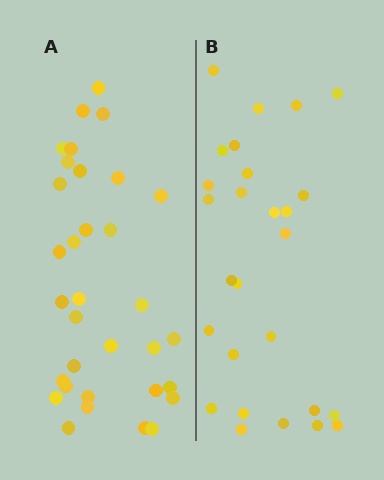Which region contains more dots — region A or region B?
Region A (the left region) has more dots.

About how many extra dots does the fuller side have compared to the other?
Region A has about 6 more dots than region B.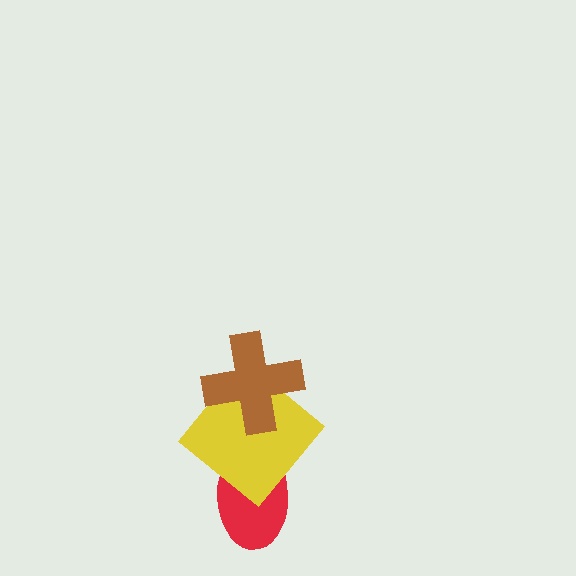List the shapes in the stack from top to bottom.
From top to bottom: the brown cross, the yellow diamond, the red ellipse.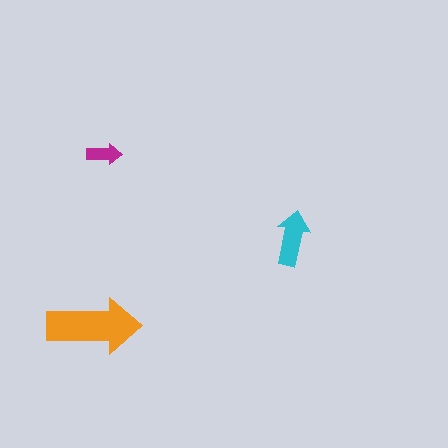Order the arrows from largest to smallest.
the orange one, the cyan one, the magenta one.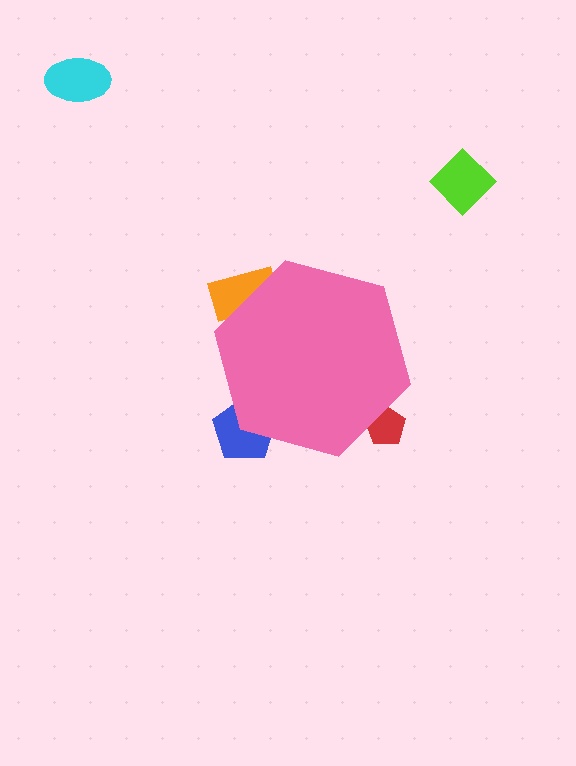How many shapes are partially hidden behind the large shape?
3 shapes are partially hidden.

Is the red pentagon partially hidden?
Yes, the red pentagon is partially hidden behind the pink hexagon.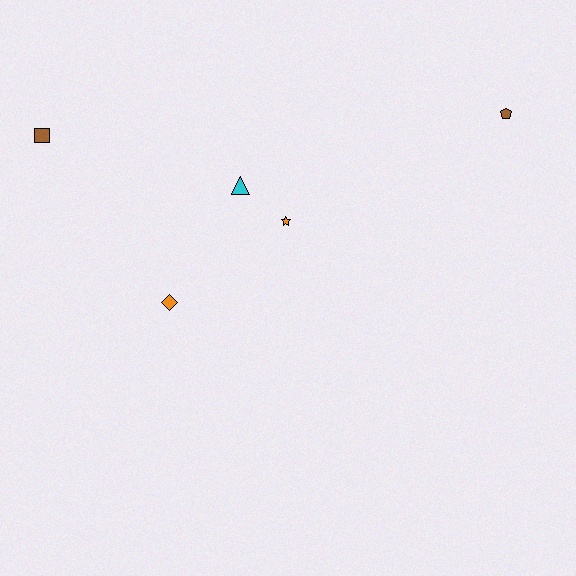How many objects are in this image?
There are 5 objects.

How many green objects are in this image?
There are no green objects.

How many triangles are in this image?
There is 1 triangle.